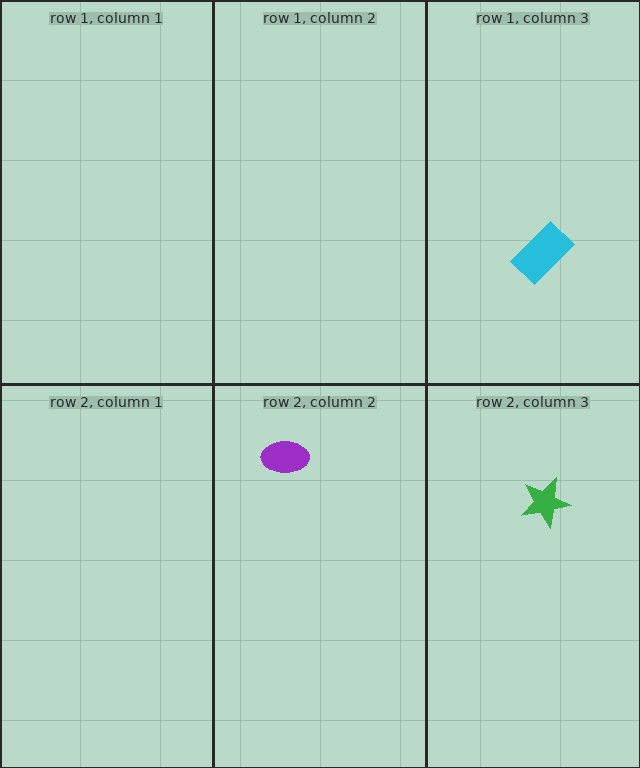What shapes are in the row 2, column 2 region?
The purple ellipse.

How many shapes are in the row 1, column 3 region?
1.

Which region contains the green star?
The row 2, column 3 region.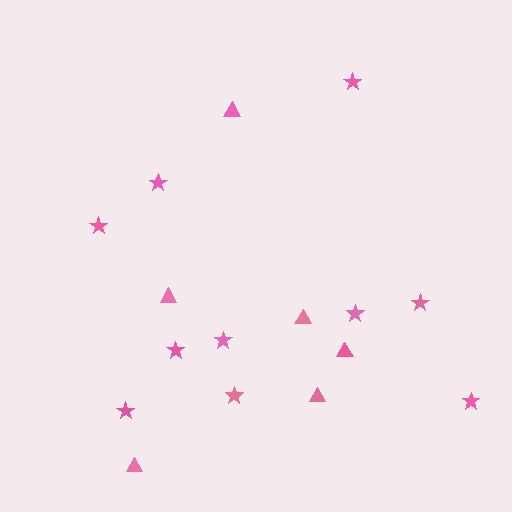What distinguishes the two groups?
There are 2 groups: one group of triangles (6) and one group of stars (10).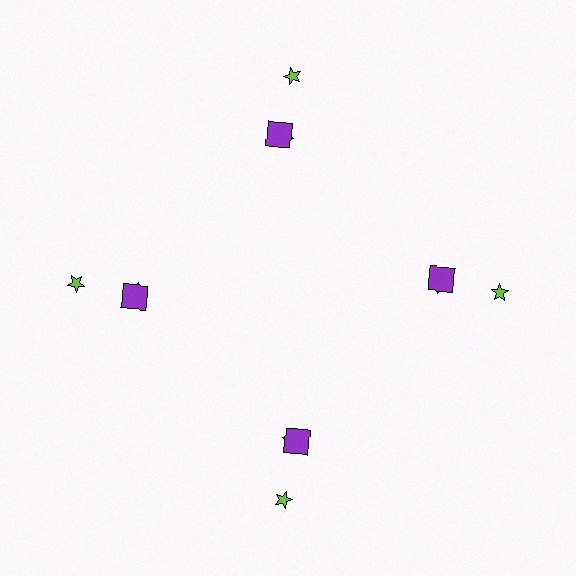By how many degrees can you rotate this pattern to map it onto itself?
The pattern maps onto itself every 90 degrees of rotation.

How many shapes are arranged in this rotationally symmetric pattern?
There are 12 shapes, arranged in 4 groups of 3.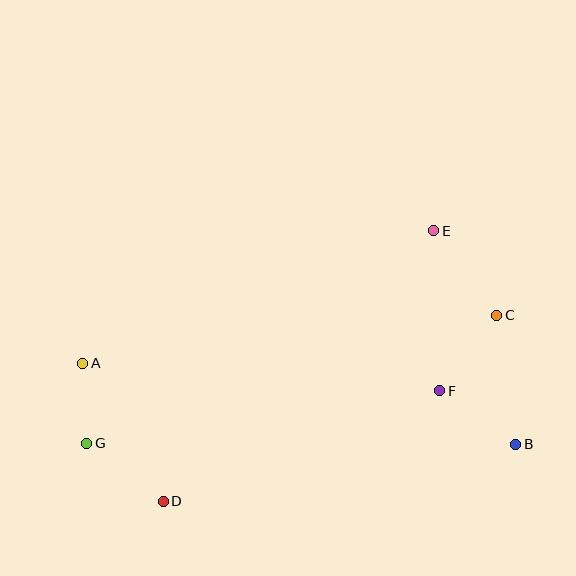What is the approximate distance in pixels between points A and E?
The distance between A and E is approximately 376 pixels.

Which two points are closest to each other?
Points A and G are closest to each other.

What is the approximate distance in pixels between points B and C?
The distance between B and C is approximately 131 pixels.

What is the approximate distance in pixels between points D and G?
The distance between D and G is approximately 96 pixels.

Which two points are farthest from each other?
Points A and B are farthest from each other.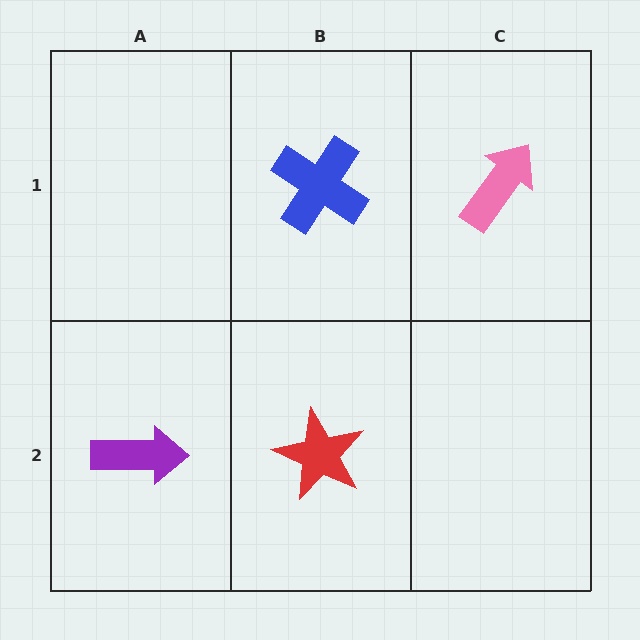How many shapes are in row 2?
2 shapes.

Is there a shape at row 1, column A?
No, that cell is empty.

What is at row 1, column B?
A blue cross.